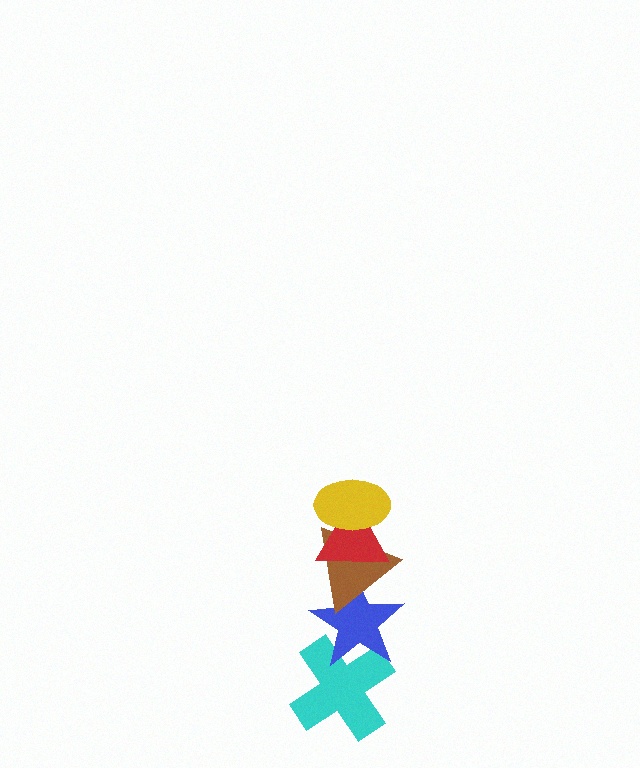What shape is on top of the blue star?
The brown triangle is on top of the blue star.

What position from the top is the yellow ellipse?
The yellow ellipse is 1st from the top.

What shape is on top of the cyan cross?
The blue star is on top of the cyan cross.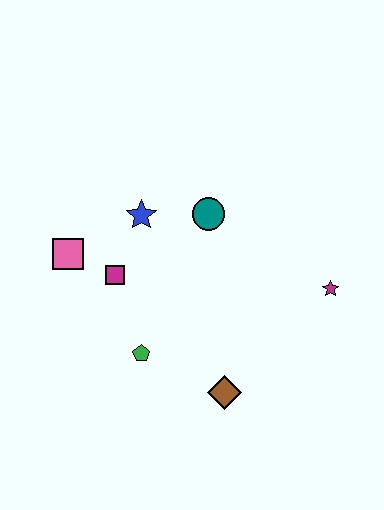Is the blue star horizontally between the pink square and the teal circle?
Yes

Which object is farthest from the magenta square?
The magenta star is farthest from the magenta square.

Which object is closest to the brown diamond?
The green pentagon is closest to the brown diamond.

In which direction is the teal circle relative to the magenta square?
The teal circle is to the right of the magenta square.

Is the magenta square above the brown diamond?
Yes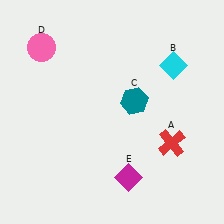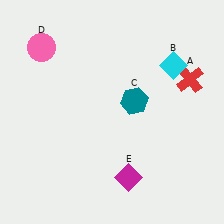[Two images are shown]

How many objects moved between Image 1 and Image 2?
1 object moved between the two images.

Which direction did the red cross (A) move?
The red cross (A) moved up.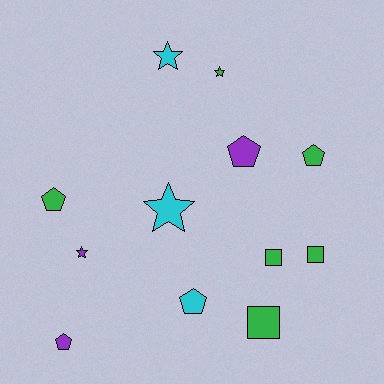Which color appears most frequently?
Green, with 6 objects.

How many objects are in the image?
There are 12 objects.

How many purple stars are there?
There is 1 purple star.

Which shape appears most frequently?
Pentagon, with 5 objects.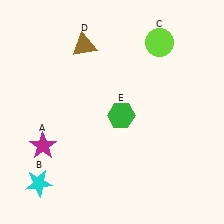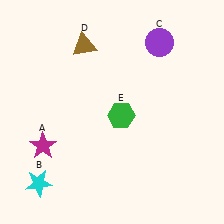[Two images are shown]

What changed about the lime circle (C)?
In Image 1, C is lime. In Image 2, it changed to purple.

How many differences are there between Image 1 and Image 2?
There is 1 difference between the two images.